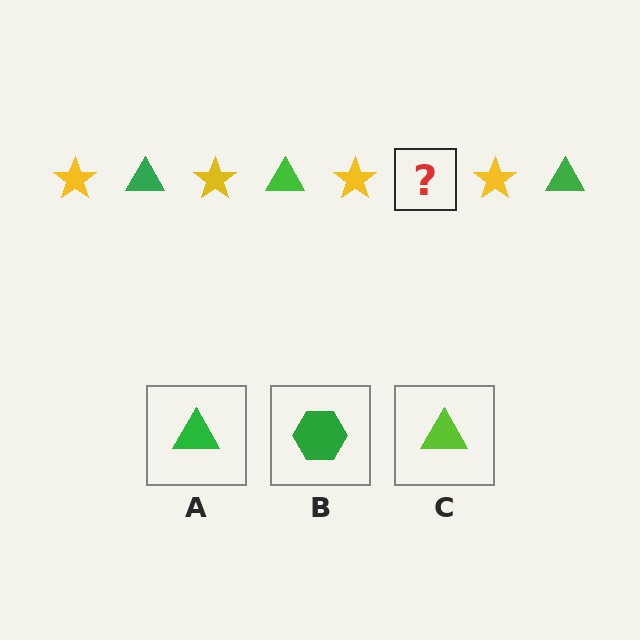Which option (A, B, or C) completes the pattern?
A.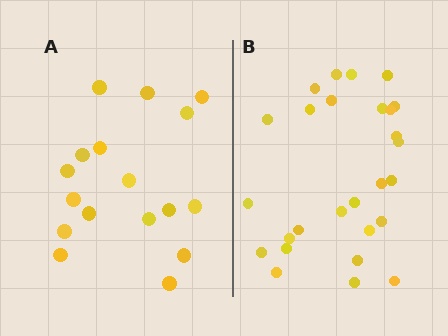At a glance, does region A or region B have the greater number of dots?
Region B (the right region) has more dots.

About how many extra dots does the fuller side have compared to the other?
Region B has roughly 10 or so more dots than region A.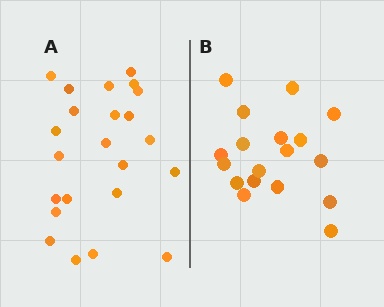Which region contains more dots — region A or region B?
Region A (the left region) has more dots.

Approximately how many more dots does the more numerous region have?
Region A has about 5 more dots than region B.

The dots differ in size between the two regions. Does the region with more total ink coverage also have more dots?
No. Region B has more total ink coverage because its dots are larger, but region A actually contains more individual dots. Total area can be misleading — the number of items is what matters here.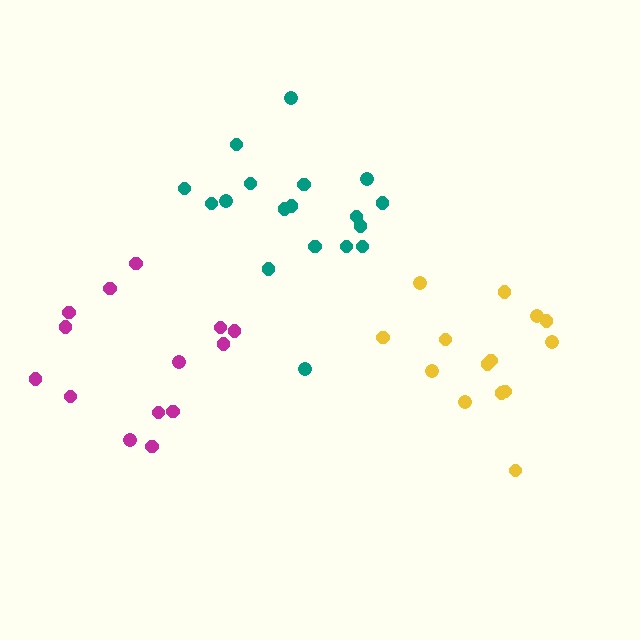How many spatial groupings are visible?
There are 3 spatial groupings.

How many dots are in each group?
Group 1: 14 dots, Group 2: 14 dots, Group 3: 18 dots (46 total).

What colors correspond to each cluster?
The clusters are colored: yellow, magenta, teal.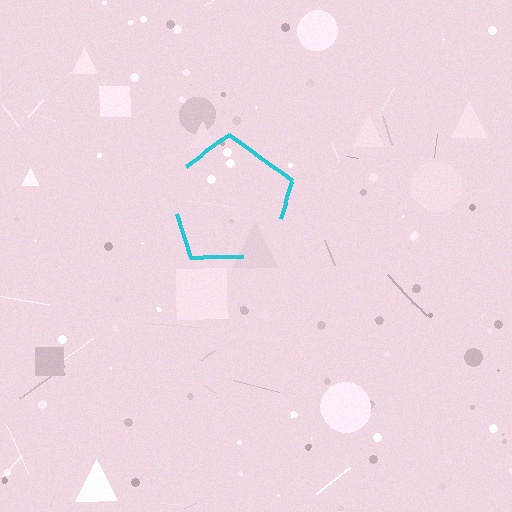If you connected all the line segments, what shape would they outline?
They would outline a pentagon.